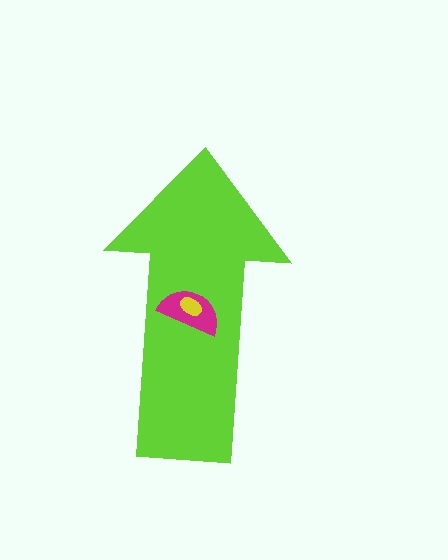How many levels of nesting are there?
3.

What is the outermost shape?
The lime arrow.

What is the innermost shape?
The yellow ellipse.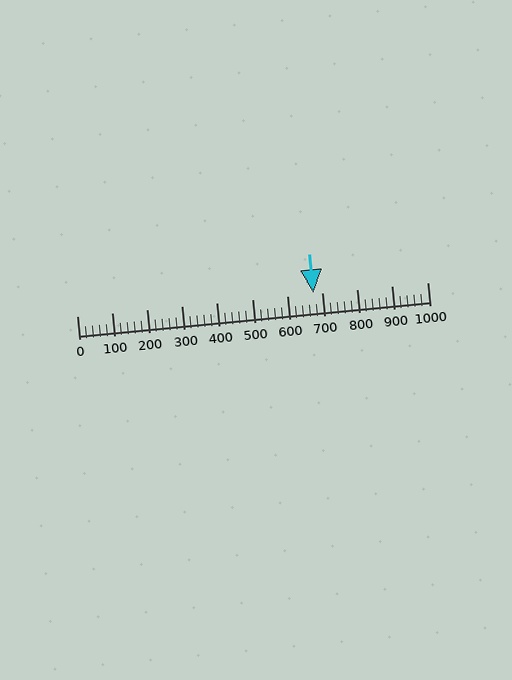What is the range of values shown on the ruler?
The ruler shows values from 0 to 1000.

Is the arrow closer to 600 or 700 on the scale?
The arrow is closer to 700.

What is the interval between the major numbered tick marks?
The major tick marks are spaced 100 units apart.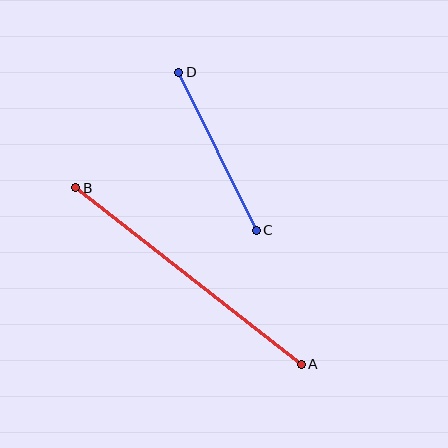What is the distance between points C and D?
The distance is approximately 176 pixels.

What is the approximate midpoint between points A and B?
The midpoint is at approximately (189, 276) pixels.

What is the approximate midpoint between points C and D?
The midpoint is at approximately (217, 151) pixels.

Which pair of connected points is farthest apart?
Points A and B are farthest apart.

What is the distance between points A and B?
The distance is approximately 286 pixels.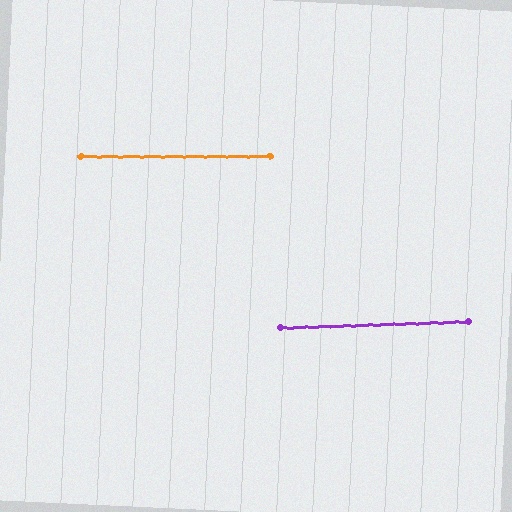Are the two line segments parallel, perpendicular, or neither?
Parallel — their directions differ by only 1.9°.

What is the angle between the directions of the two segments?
Approximately 2 degrees.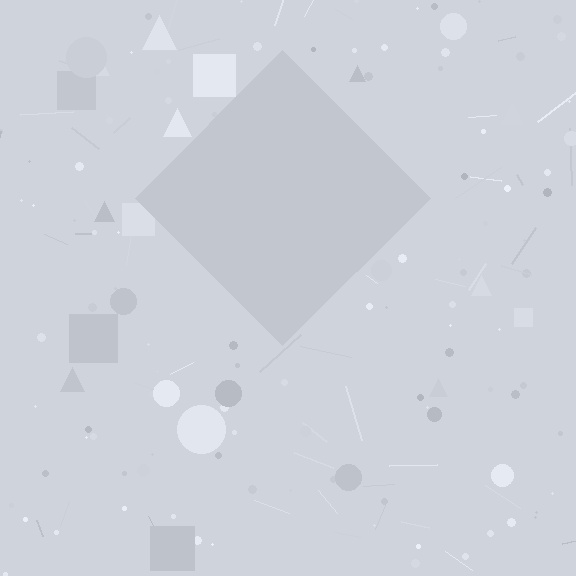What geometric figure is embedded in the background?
A diamond is embedded in the background.